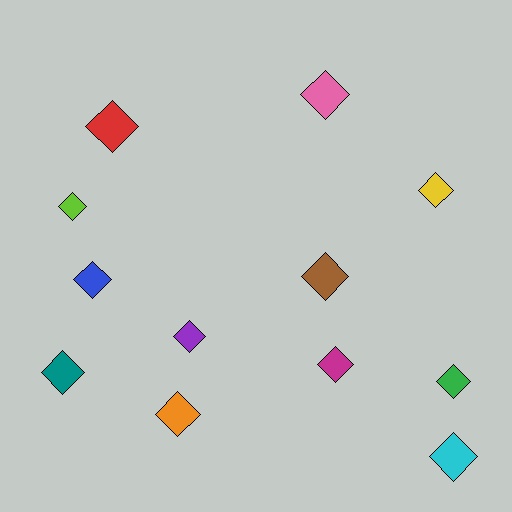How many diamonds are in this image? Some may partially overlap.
There are 12 diamonds.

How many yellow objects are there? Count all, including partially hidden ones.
There is 1 yellow object.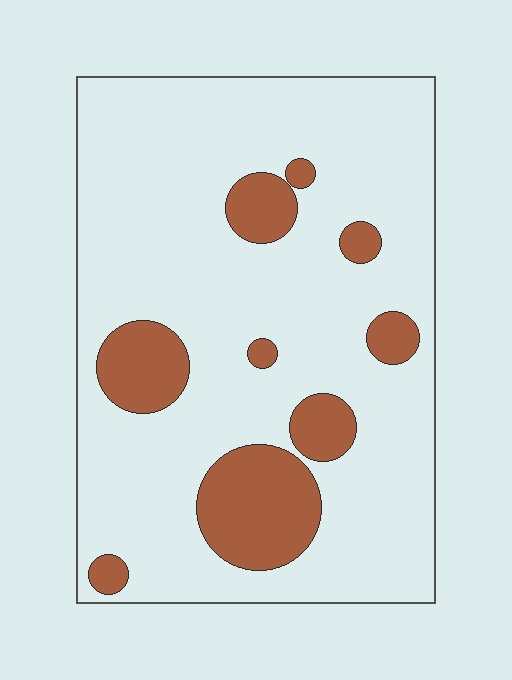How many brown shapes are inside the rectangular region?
9.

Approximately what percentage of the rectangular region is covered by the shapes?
Approximately 20%.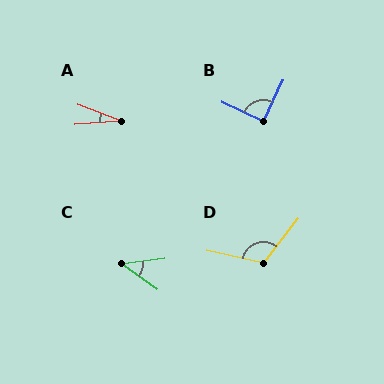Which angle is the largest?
D, at approximately 116 degrees.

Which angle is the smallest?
A, at approximately 25 degrees.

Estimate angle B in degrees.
Approximately 89 degrees.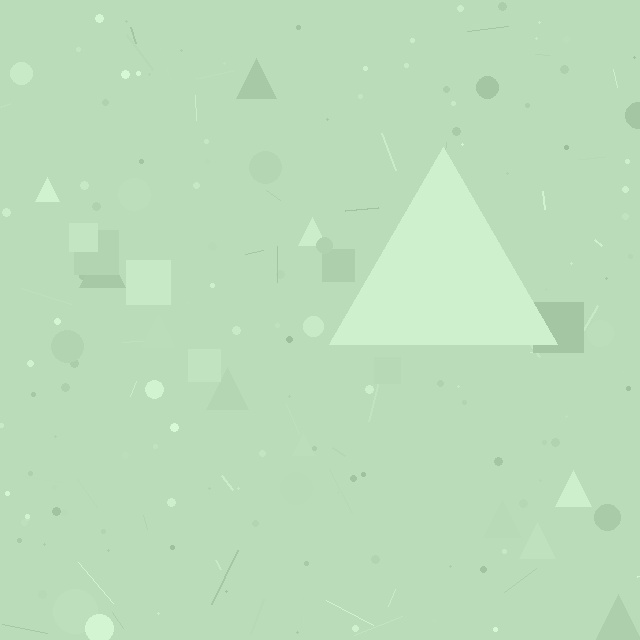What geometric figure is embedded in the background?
A triangle is embedded in the background.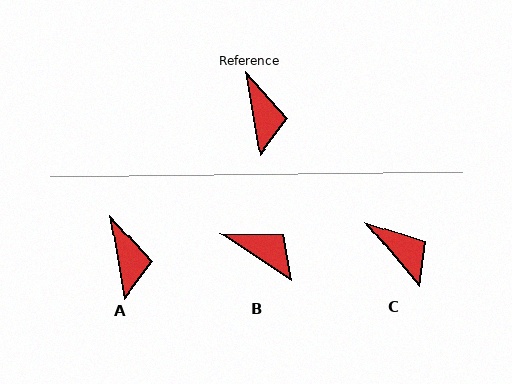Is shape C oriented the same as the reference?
No, it is off by about 30 degrees.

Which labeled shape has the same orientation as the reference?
A.